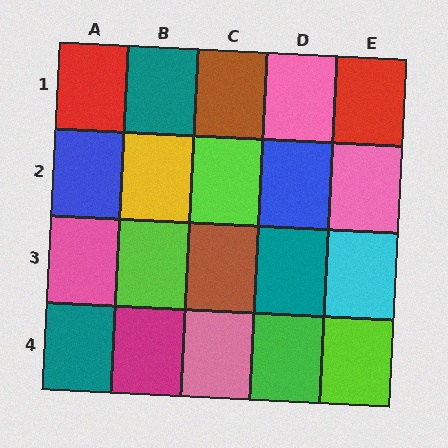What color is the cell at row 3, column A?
Pink.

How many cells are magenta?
1 cell is magenta.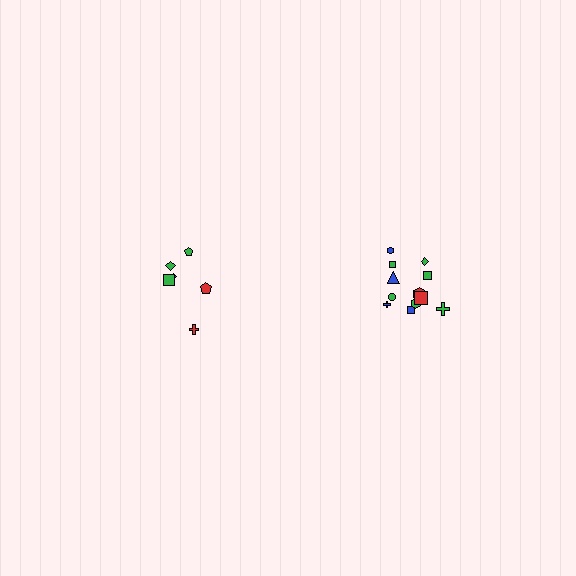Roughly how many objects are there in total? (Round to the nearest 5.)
Roughly 20 objects in total.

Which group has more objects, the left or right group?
The right group.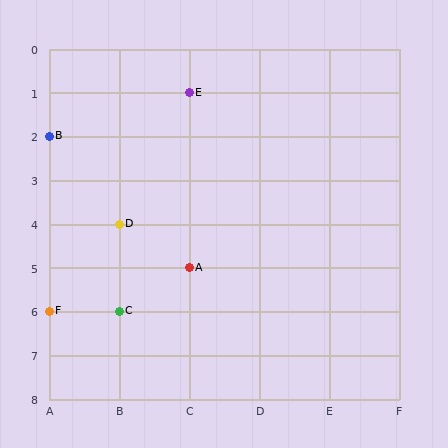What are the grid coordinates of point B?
Point B is at grid coordinates (A, 2).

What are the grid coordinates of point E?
Point E is at grid coordinates (C, 1).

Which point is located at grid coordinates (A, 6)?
Point F is at (A, 6).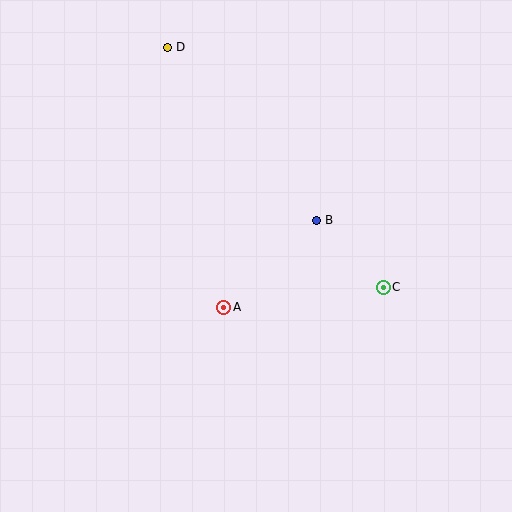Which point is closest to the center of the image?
Point A at (224, 307) is closest to the center.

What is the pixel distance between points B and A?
The distance between B and A is 127 pixels.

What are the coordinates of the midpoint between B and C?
The midpoint between B and C is at (350, 254).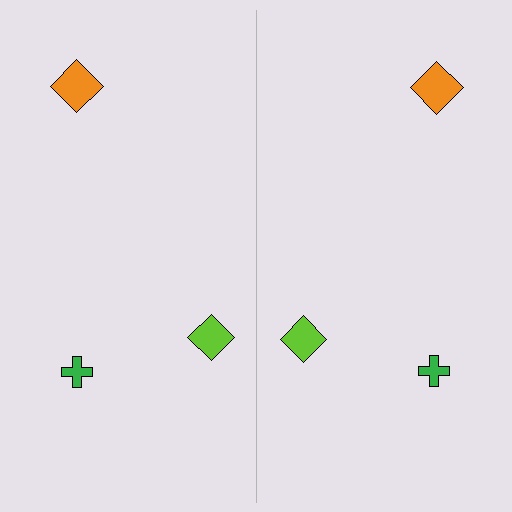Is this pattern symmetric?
Yes, this pattern has bilateral (reflection) symmetry.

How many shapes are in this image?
There are 6 shapes in this image.